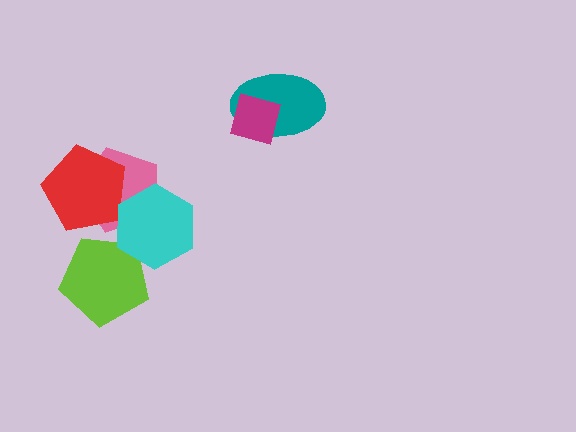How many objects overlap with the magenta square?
1 object overlaps with the magenta square.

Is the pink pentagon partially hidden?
Yes, it is partially covered by another shape.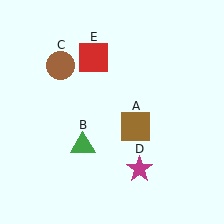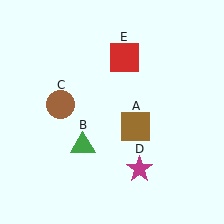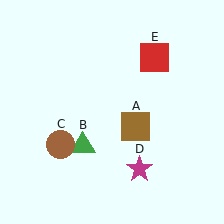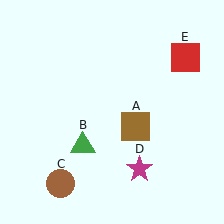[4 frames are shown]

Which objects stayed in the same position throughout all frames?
Brown square (object A) and green triangle (object B) and magenta star (object D) remained stationary.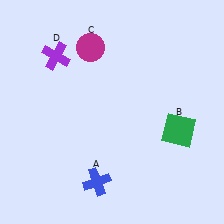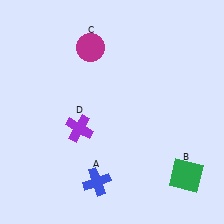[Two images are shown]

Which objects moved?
The objects that moved are: the green square (B), the purple cross (D).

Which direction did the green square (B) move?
The green square (B) moved down.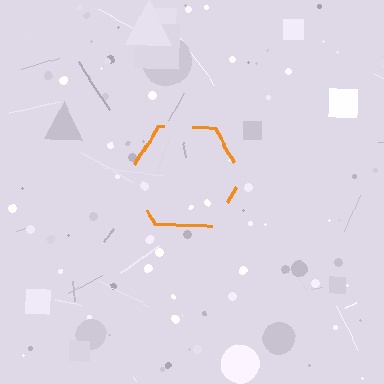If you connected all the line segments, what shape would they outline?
They would outline a hexagon.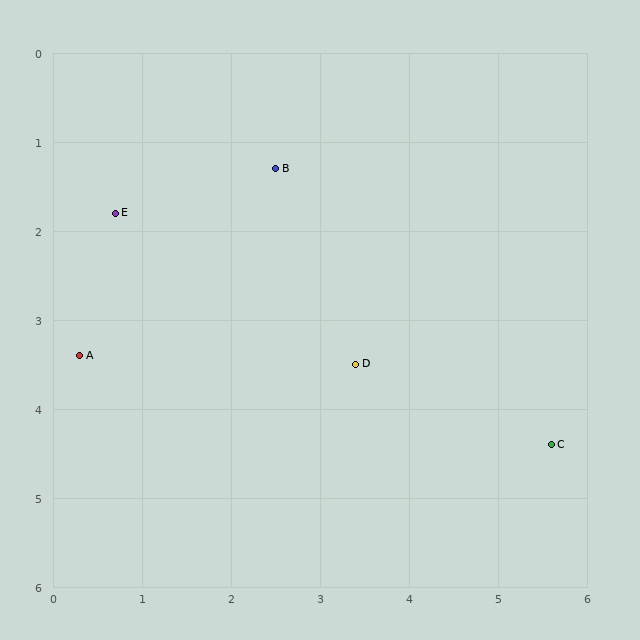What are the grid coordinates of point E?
Point E is at approximately (0.7, 1.8).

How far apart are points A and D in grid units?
Points A and D are about 3.1 grid units apart.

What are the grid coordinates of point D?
Point D is at approximately (3.4, 3.5).